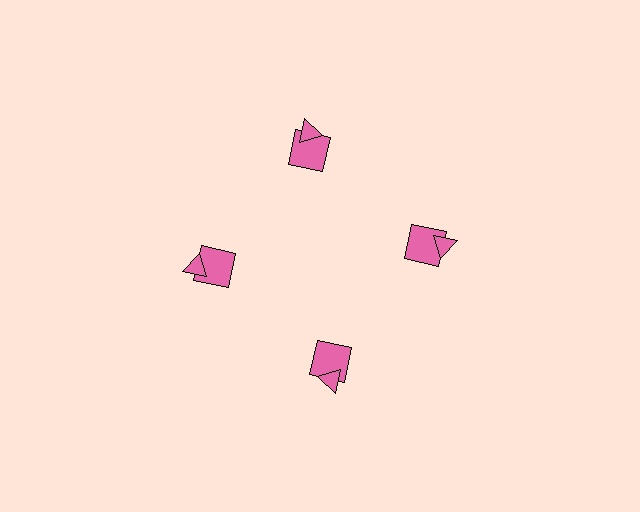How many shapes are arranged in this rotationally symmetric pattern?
There are 8 shapes, arranged in 4 groups of 2.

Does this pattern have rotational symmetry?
Yes, this pattern has 4-fold rotational symmetry. It looks the same after rotating 90 degrees around the center.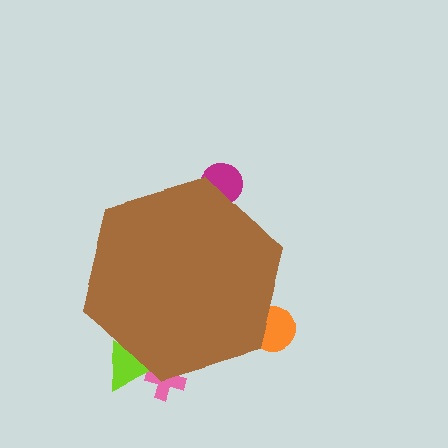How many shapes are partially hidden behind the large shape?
4 shapes are partially hidden.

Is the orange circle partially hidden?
Yes, the orange circle is partially hidden behind the brown hexagon.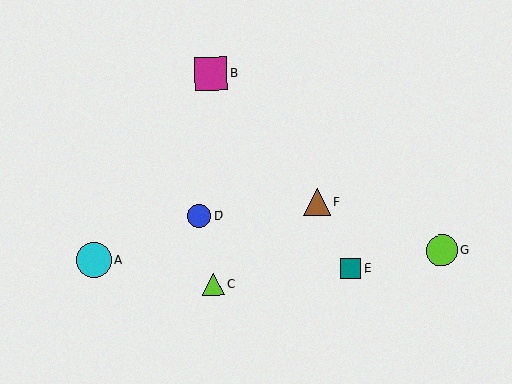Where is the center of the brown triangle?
The center of the brown triangle is at (317, 203).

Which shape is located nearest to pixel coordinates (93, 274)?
The cyan circle (labeled A) at (94, 260) is nearest to that location.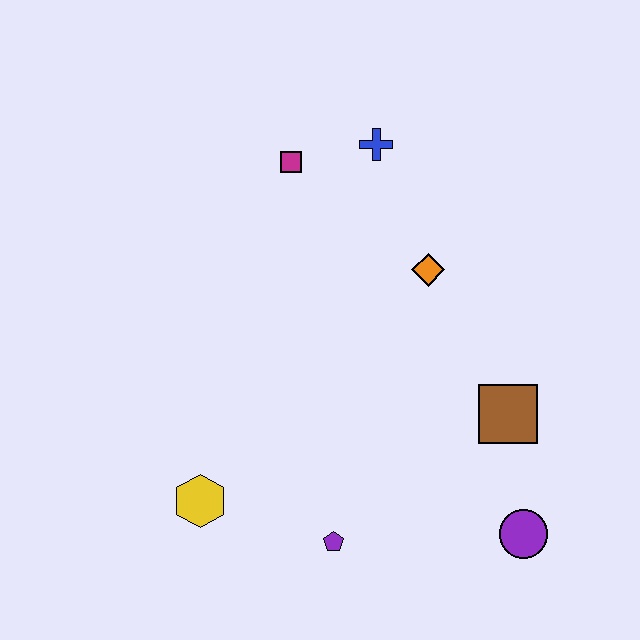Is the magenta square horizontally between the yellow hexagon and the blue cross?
Yes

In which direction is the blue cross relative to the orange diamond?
The blue cross is above the orange diamond.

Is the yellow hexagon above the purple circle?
Yes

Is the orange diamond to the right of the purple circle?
No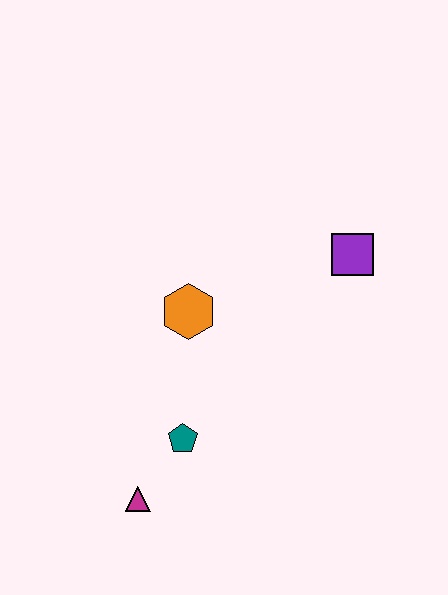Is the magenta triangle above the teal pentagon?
No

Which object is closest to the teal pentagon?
The magenta triangle is closest to the teal pentagon.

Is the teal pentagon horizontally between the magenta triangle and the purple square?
Yes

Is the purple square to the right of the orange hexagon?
Yes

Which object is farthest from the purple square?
The magenta triangle is farthest from the purple square.